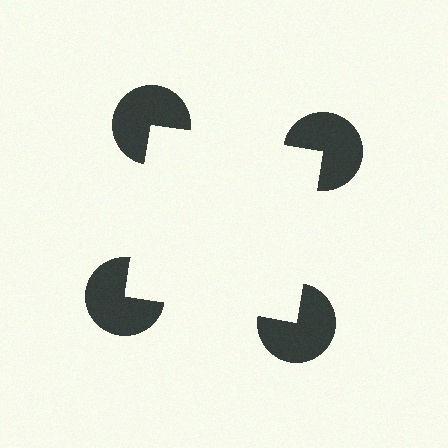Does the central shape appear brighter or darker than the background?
It typically appears slightly brighter than the background, even though no actual brightness change is drawn.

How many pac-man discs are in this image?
There are 4 — one at each vertex of the illusory square.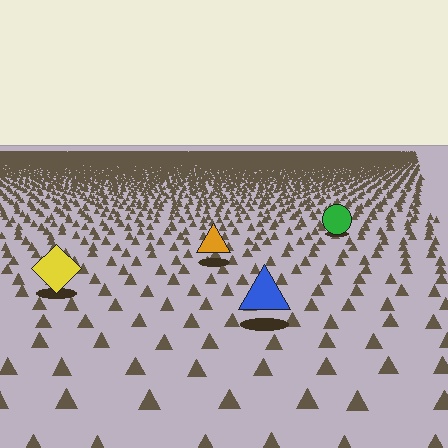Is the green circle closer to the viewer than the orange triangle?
No. The orange triangle is closer — you can tell from the texture gradient: the ground texture is coarser near it.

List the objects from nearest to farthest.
From nearest to farthest: the blue triangle, the yellow diamond, the orange triangle, the green circle.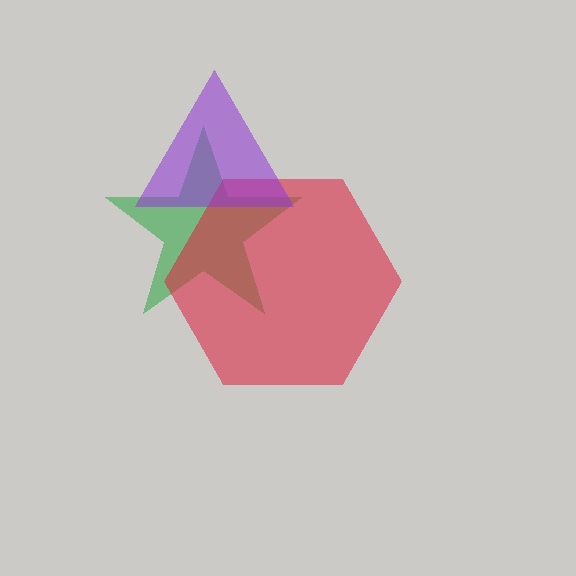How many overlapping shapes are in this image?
There are 3 overlapping shapes in the image.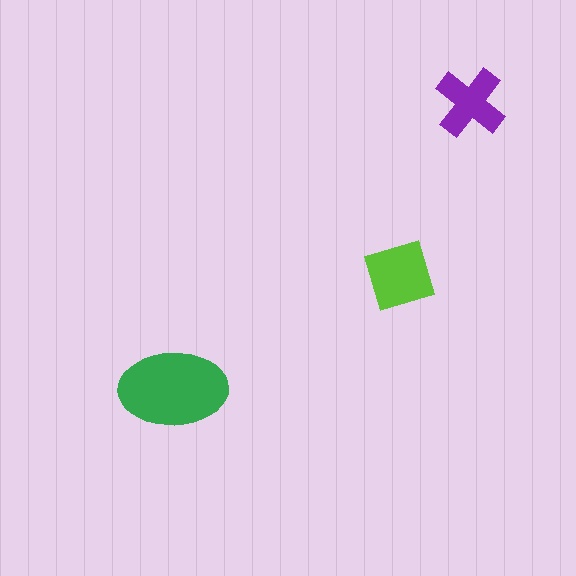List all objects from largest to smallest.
The green ellipse, the lime diamond, the purple cross.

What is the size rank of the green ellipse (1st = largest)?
1st.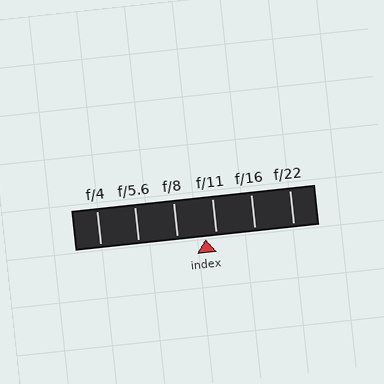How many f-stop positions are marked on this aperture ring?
There are 6 f-stop positions marked.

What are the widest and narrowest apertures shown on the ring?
The widest aperture shown is f/4 and the narrowest is f/22.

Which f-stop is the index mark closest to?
The index mark is closest to f/11.